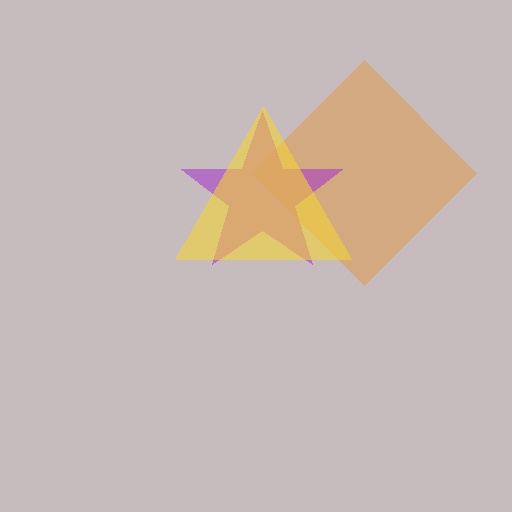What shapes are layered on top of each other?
The layered shapes are: an orange diamond, a purple star, a yellow triangle.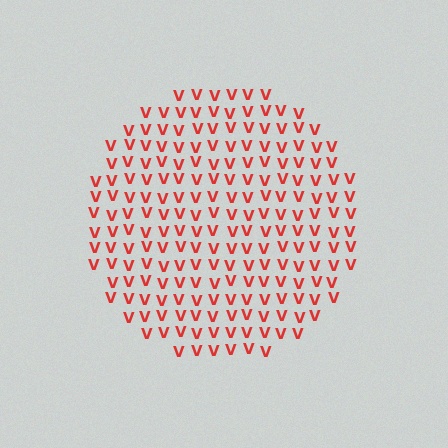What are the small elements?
The small elements are letter V's.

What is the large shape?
The large shape is a circle.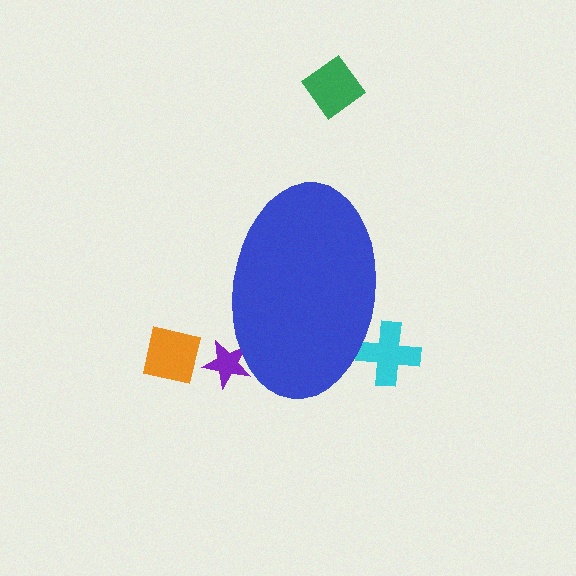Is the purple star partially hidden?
Yes, the purple star is partially hidden behind the blue ellipse.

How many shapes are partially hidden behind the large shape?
2 shapes are partially hidden.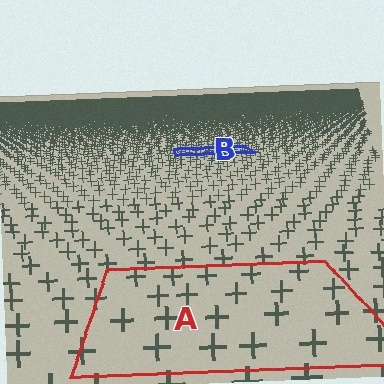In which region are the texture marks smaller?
The texture marks are smaller in region B, because it is farther away.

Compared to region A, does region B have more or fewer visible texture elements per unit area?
Region B has more texture elements per unit area — they are packed more densely because it is farther away.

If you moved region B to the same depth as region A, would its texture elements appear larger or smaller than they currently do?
They would appear larger. At a closer depth, the same texture elements are projected at a bigger on-screen size.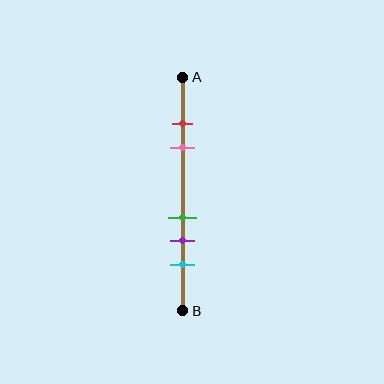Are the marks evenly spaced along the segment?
No, the marks are not evenly spaced.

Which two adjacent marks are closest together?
The red and pink marks are the closest adjacent pair.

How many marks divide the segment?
There are 5 marks dividing the segment.